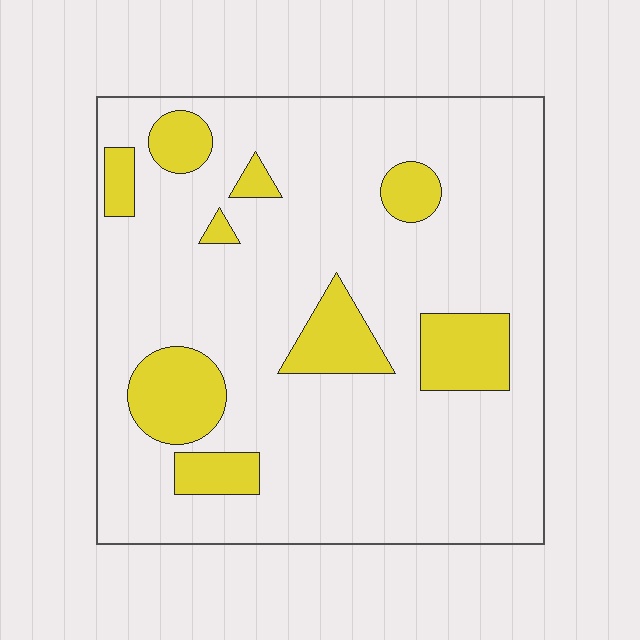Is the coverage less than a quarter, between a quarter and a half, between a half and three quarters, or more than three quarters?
Less than a quarter.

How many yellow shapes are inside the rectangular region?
9.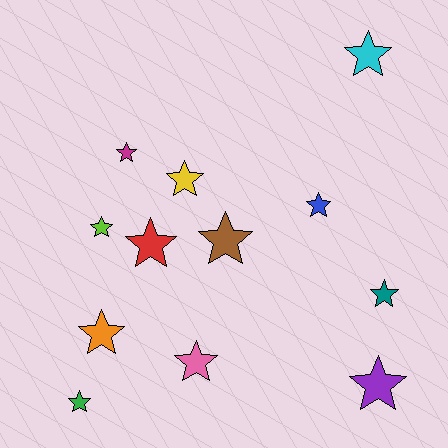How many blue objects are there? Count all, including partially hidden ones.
There is 1 blue object.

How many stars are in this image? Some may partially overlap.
There are 12 stars.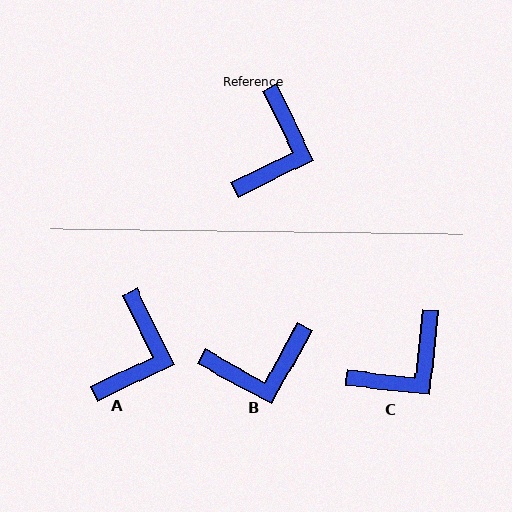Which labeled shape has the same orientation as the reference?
A.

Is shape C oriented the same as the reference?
No, it is off by about 32 degrees.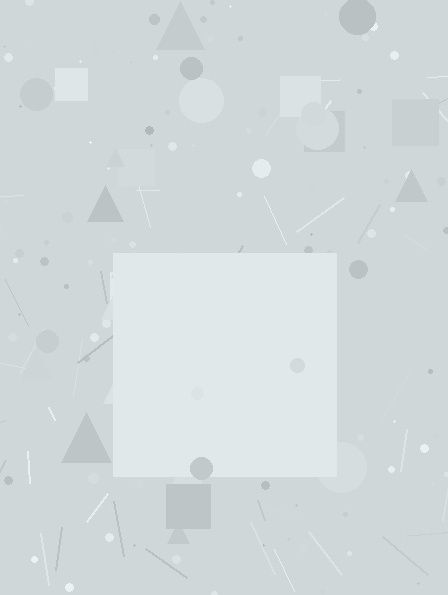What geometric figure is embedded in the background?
A square is embedded in the background.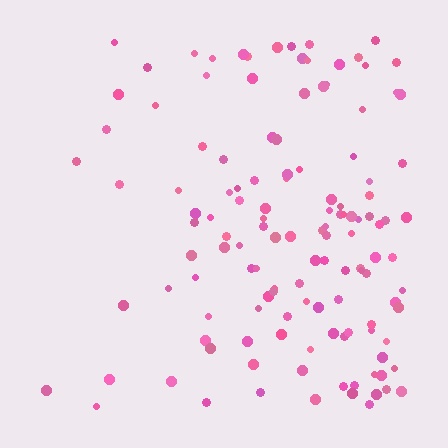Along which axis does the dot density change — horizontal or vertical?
Horizontal.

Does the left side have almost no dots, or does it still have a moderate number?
Still a moderate number, just noticeably fewer than the right.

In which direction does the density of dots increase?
From left to right, with the right side densest.